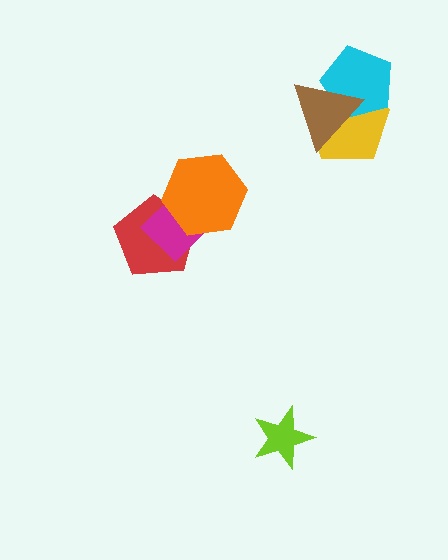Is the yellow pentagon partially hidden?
Yes, it is partially covered by another shape.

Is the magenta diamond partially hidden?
Yes, it is partially covered by another shape.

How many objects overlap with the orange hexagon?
2 objects overlap with the orange hexagon.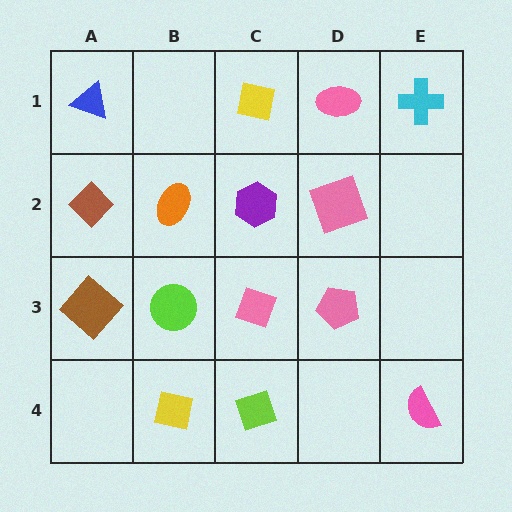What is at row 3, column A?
A brown diamond.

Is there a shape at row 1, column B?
No, that cell is empty.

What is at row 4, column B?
A yellow square.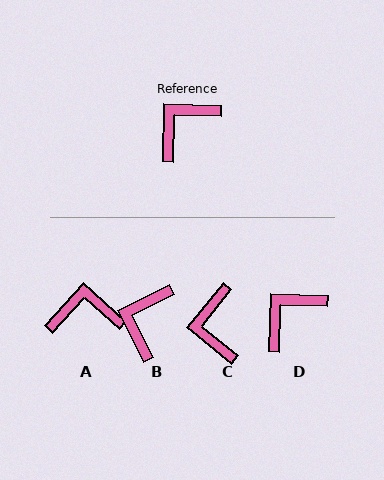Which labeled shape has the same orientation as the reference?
D.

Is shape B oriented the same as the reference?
No, it is off by about 27 degrees.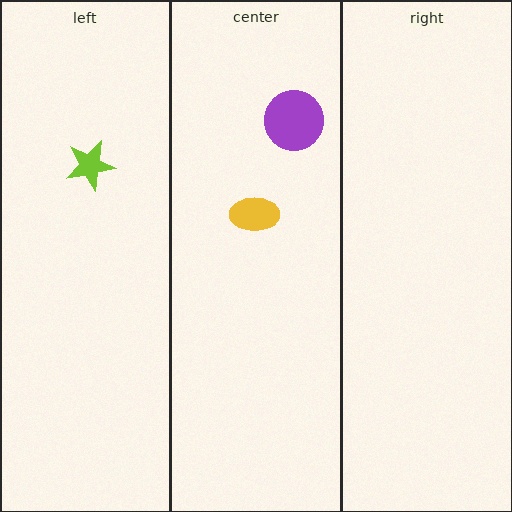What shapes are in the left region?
The lime star.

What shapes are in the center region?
The yellow ellipse, the purple circle.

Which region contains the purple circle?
The center region.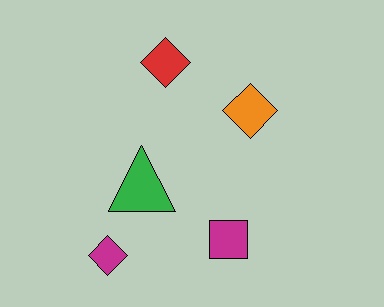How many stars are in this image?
There are no stars.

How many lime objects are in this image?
There are no lime objects.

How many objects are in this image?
There are 5 objects.